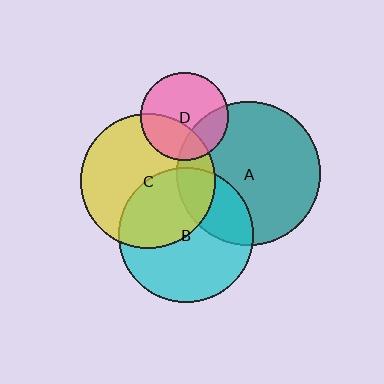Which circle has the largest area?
Circle A (teal).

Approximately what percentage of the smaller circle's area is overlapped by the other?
Approximately 40%.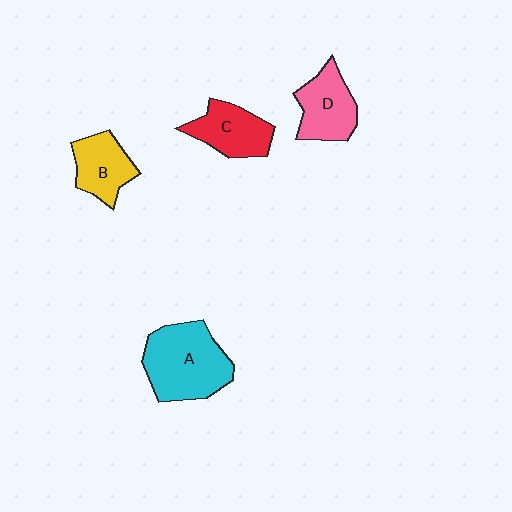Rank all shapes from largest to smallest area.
From largest to smallest: A (cyan), D (pink), C (red), B (yellow).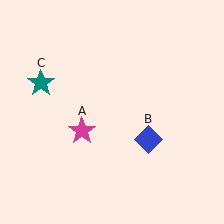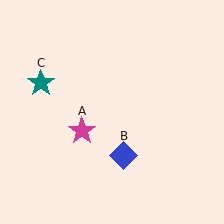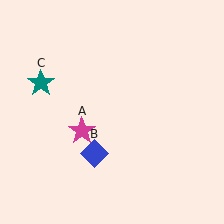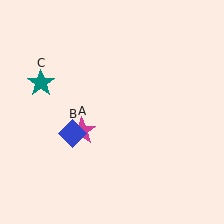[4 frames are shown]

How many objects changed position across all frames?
1 object changed position: blue diamond (object B).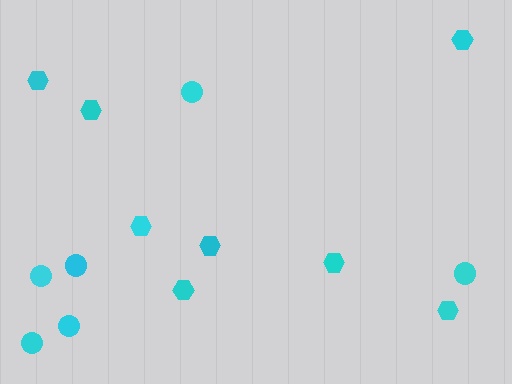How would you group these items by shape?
There are 2 groups: one group of hexagons (8) and one group of circles (6).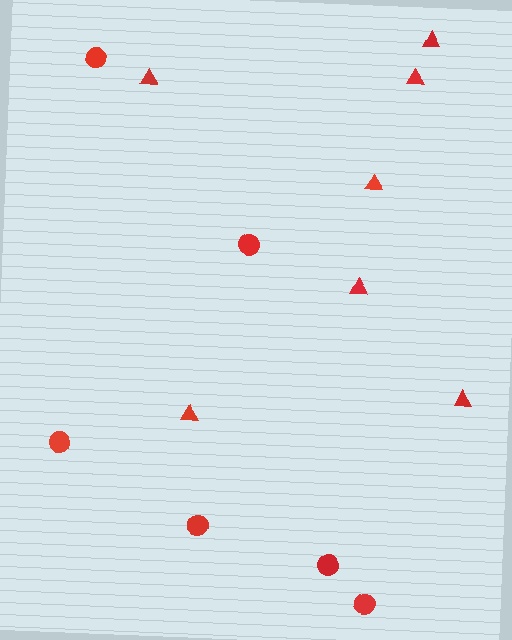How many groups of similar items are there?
There are 2 groups: one group of circles (6) and one group of triangles (7).